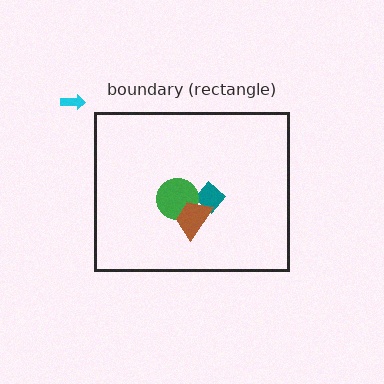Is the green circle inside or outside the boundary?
Inside.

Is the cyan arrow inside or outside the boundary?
Outside.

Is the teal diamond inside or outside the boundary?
Inside.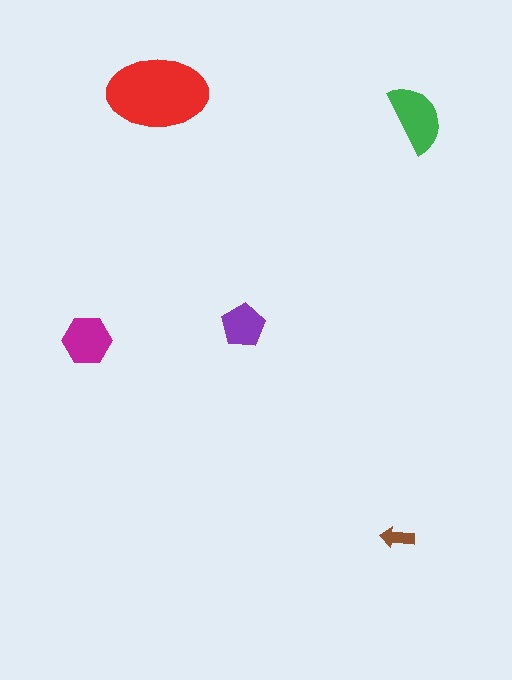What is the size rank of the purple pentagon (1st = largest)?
4th.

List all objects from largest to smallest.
The red ellipse, the green semicircle, the magenta hexagon, the purple pentagon, the brown arrow.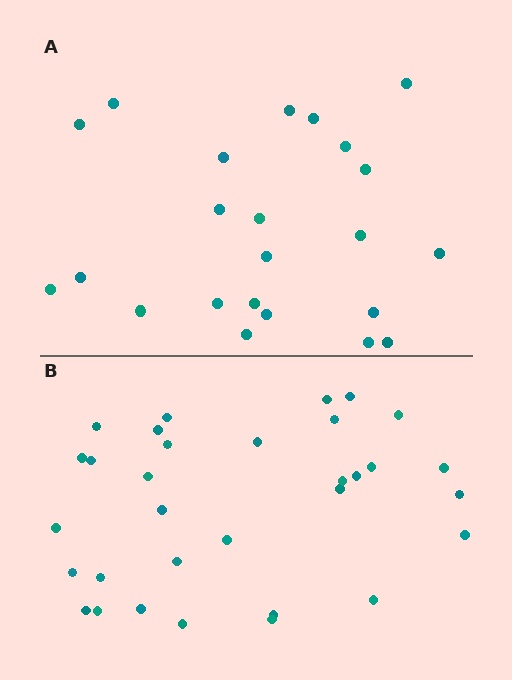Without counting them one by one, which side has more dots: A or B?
Region B (the bottom region) has more dots.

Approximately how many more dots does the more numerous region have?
Region B has roughly 8 or so more dots than region A.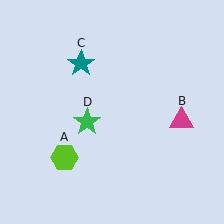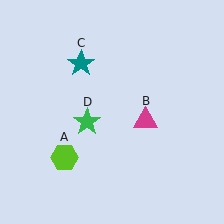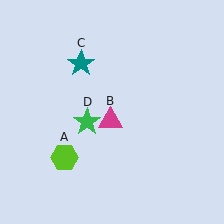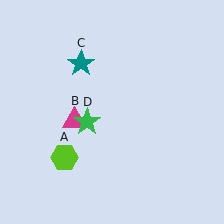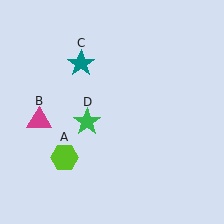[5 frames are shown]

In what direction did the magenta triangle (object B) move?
The magenta triangle (object B) moved left.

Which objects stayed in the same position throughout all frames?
Lime hexagon (object A) and teal star (object C) and green star (object D) remained stationary.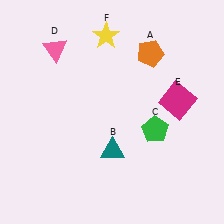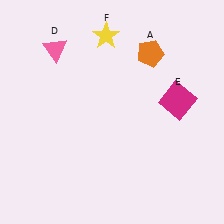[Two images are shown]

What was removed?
The green pentagon (C), the teal triangle (B) were removed in Image 2.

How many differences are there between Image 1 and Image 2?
There are 2 differences between the two images.